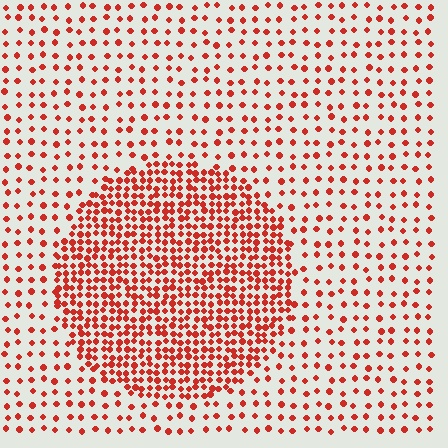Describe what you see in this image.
The image contains small red elements arranged at two different densities. A circle-shaped region is visible where the elements are more densely packed than the surrounding area.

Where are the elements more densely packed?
The elements are more densely packed inside the circle boundary.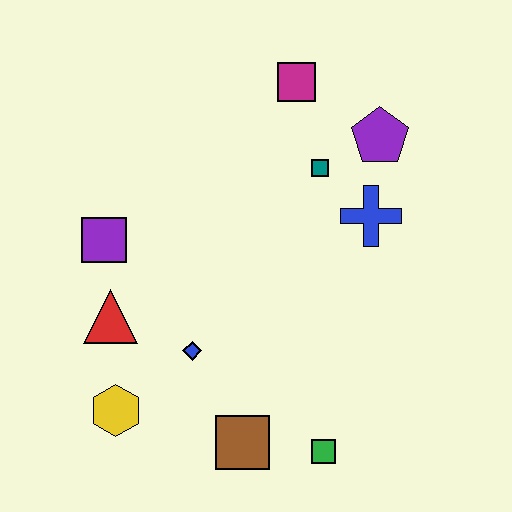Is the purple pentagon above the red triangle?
Yes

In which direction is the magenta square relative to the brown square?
The magenta square is above the brown square.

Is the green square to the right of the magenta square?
Yes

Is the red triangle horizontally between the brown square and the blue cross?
No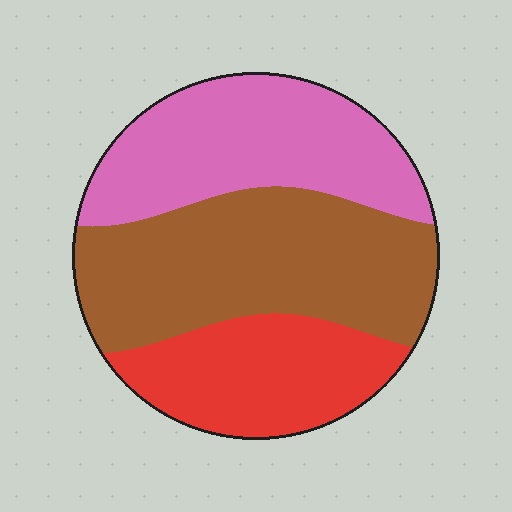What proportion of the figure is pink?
Pink covers roughly 35% of the figure.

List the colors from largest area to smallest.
From largest to smallest: brown, pink, red.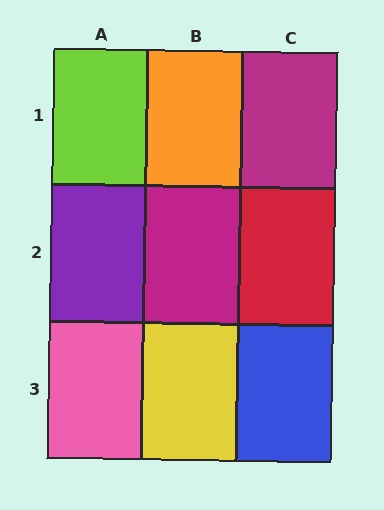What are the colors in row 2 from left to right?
Purple, magenta, red.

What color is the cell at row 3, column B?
Yellow.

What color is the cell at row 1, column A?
Lime.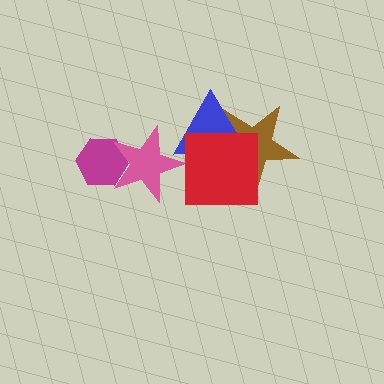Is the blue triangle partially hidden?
Yes, it is partially covered by another shape.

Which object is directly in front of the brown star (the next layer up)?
The blue triangle is directly in front of the brown star.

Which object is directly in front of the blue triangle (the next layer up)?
The pink star is directly in front of the blue triangle.